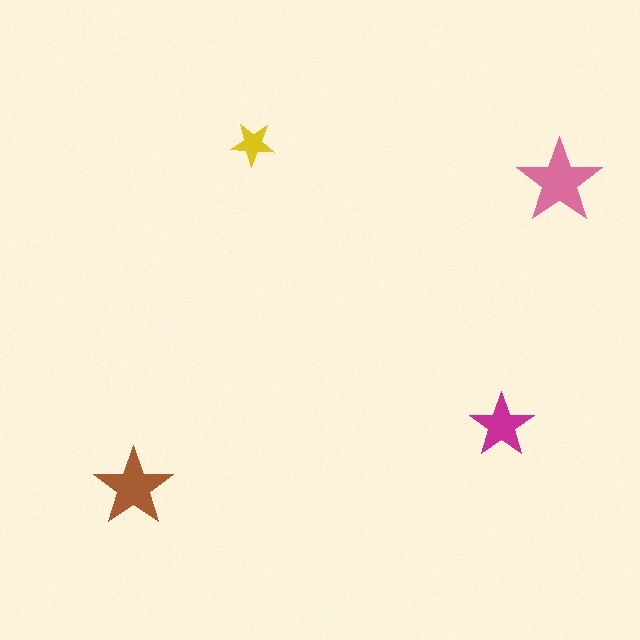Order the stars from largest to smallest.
the pink one, the brown one, the magenta one, the yellow one.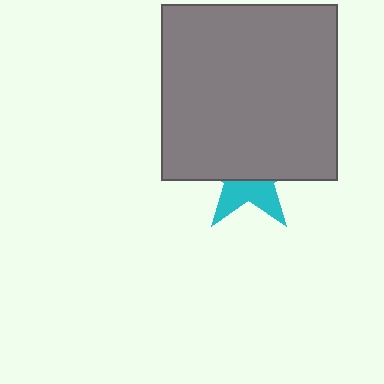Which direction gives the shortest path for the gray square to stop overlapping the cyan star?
Moving up gives the shortest separation.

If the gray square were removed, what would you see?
You would see the complete cyan star.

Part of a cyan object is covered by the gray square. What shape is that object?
It is a star.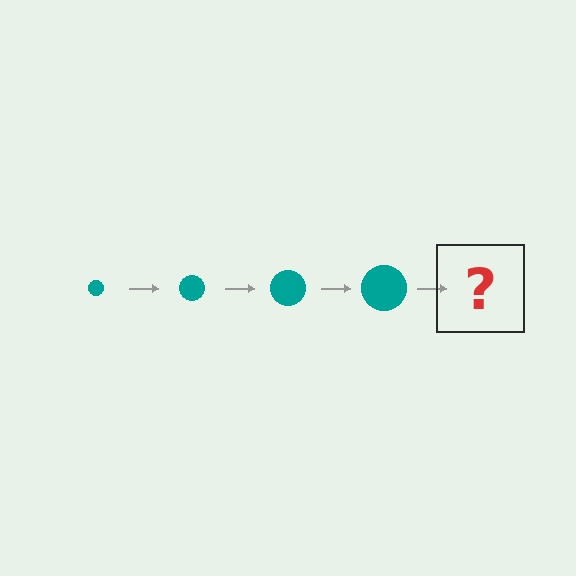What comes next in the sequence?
The next element should be a teal circle, larger than the previous one.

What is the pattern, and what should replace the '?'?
The pattern is that the circle gets progressively larger each step. The '?' should be a teal circle, larger than the previous one.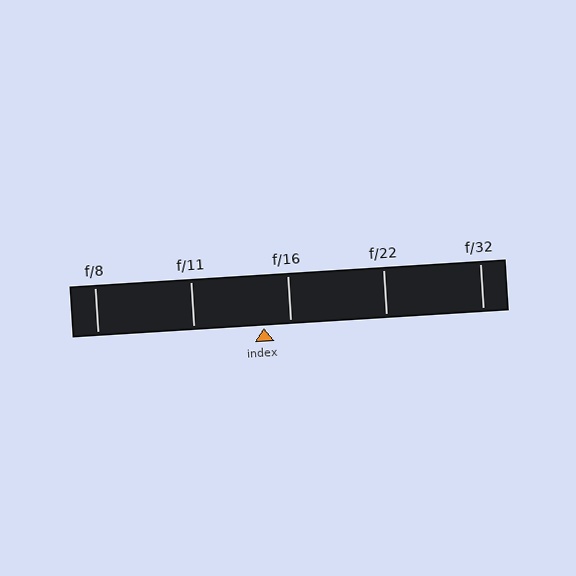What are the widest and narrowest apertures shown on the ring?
The widest aperture shown is f/8 and the narrowest is f/32.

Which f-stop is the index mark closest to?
The index mark is closest to f/16.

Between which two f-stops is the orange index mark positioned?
The index mark is between f/11 and f/16.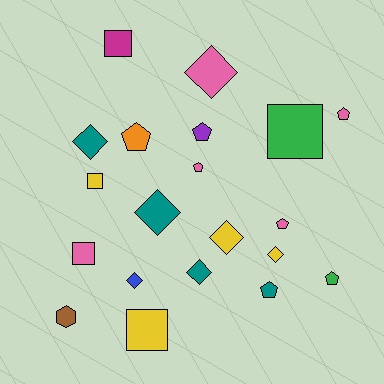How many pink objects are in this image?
There are 5 pink objects.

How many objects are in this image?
There are 20 objects.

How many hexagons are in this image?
There is 1 hexagon.